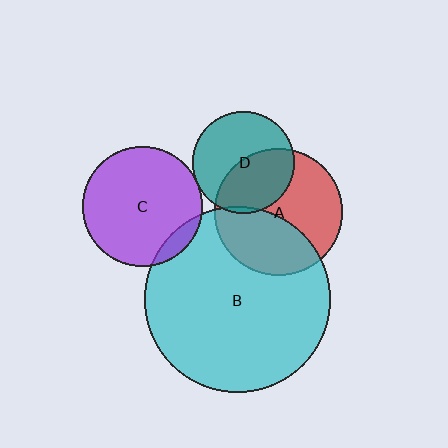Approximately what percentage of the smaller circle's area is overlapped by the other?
Approximately 10%.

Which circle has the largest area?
Circle B (cyan).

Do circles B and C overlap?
Yes.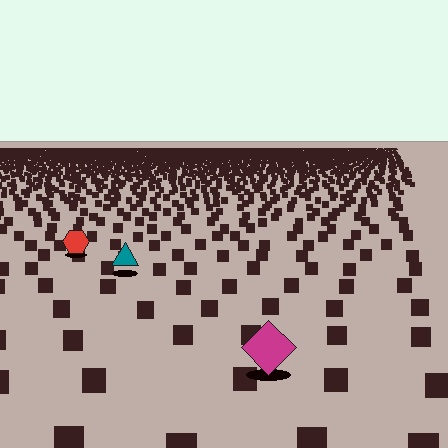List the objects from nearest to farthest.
From nearest to farthest: the magenta diamond, the teal triangle, the red hexagon.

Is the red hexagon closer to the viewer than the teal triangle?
No. The teal triangle is closer — you can tell from the texture gradient: the ground texture is coarser near it.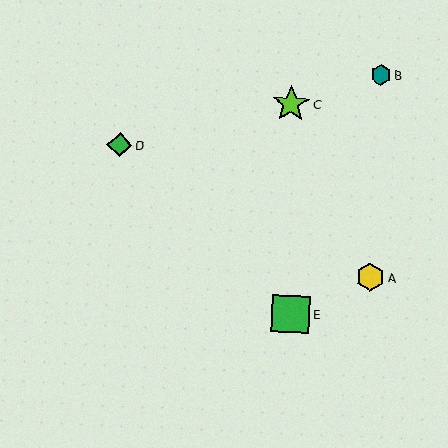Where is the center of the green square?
The center of the green square is at (291, 314).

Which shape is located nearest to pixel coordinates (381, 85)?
The teal hexagon (labeled B) at (381, 75) is nearest to that location.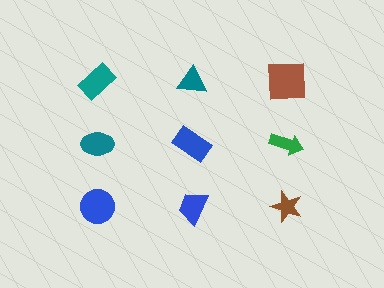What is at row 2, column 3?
A green arrow.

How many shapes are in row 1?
3 shapes.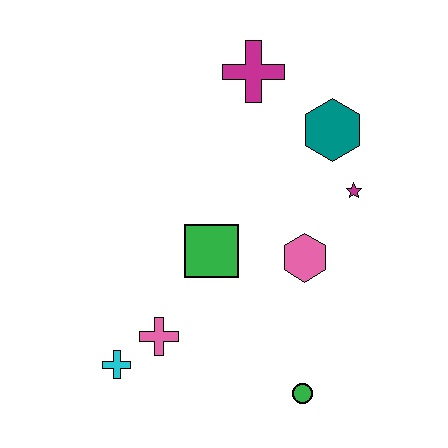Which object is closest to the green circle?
The pink hexagon is closest to the green circle.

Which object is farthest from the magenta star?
The cyan cross is farthest from the magenta star.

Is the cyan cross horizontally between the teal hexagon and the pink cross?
No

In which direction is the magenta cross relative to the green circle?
The magenta cross is above the green circle.